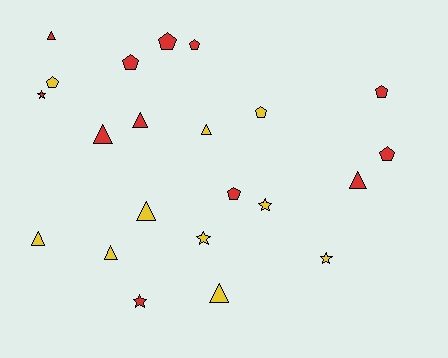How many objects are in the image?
There are 22 objects.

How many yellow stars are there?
There are 3 yellow stars.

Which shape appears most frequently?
Triangle, with 9 objects.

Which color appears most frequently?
Red, with 12 objects.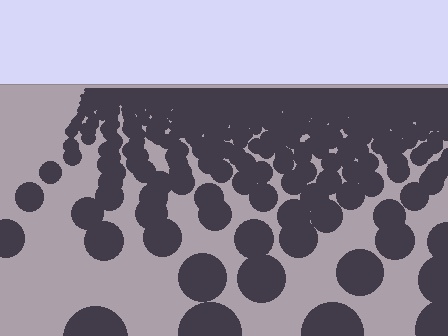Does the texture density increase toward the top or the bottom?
Density increases toward the top.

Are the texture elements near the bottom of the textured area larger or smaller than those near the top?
Larger. Near the bottom, elements are closer to the viewer and appear at a bigger on-screen size.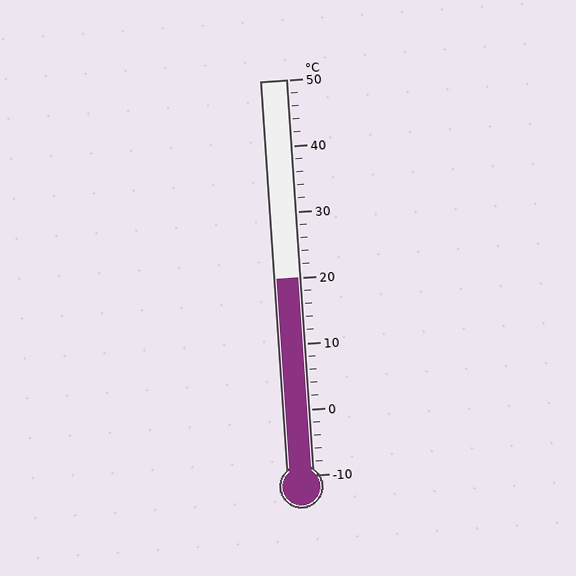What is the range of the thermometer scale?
The thermometer scale ranges from -10°C to 50°C.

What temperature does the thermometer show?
The thermometer shows approximately 20°C.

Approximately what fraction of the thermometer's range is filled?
The thermometer is filled to approximately 50% of its range.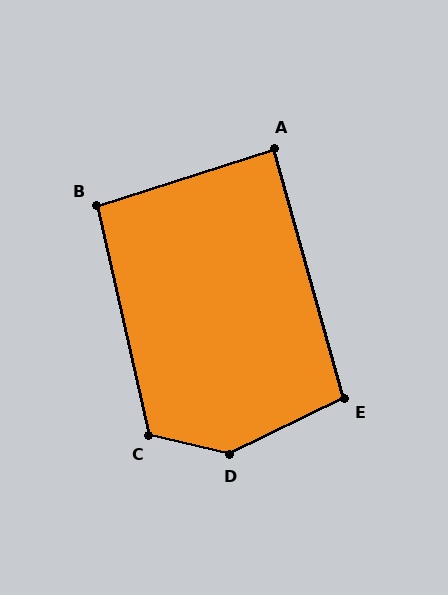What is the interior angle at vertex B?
Approximately 95 degrees (obtuse).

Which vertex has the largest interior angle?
D, at approximately 141 degrees.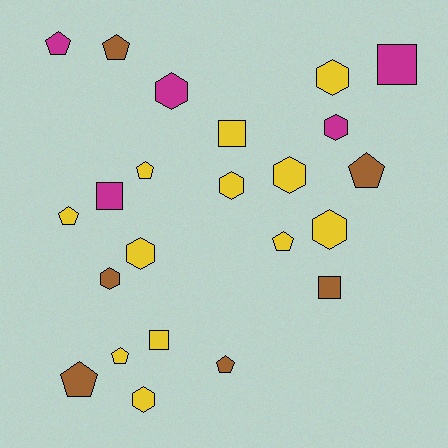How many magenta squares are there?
There are 2 magenta squares.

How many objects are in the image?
There are 23 objects.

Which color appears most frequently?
Yellow, with 12 objects.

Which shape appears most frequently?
Pentagon, with 9 objects.